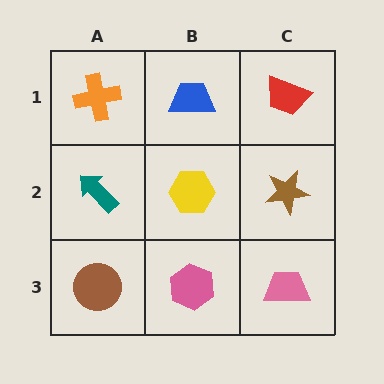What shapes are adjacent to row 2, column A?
An orange cross (row 1, column A), a brown circle (row 3, column A), a yellow hexagon (row 2, column B).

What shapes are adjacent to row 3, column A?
A teal arrow (row 2, column A), a pink hexagon (row 3, column B).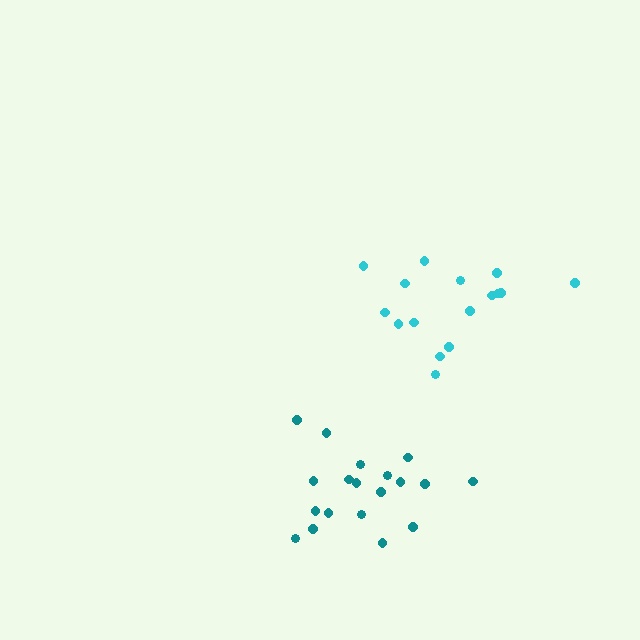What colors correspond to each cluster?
The clusters are colored: cyan, teal.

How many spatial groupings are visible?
There are 2 spatial groupings.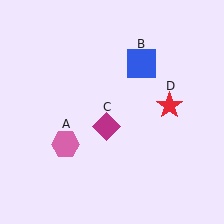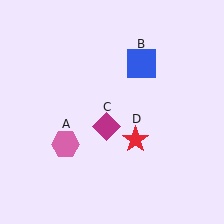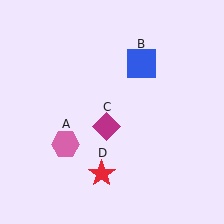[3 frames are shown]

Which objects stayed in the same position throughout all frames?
Pink hexagon (object A) and blue square (object B) and magenta diamond (object C) remained stationary.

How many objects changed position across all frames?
1 object changed position: red star (object D).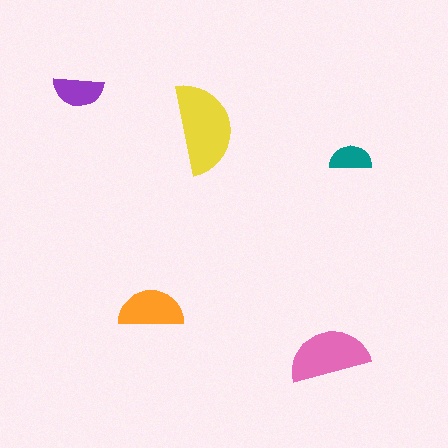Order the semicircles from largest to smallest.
the yellow one, the pink one, the orange one, the purple one, the teal one.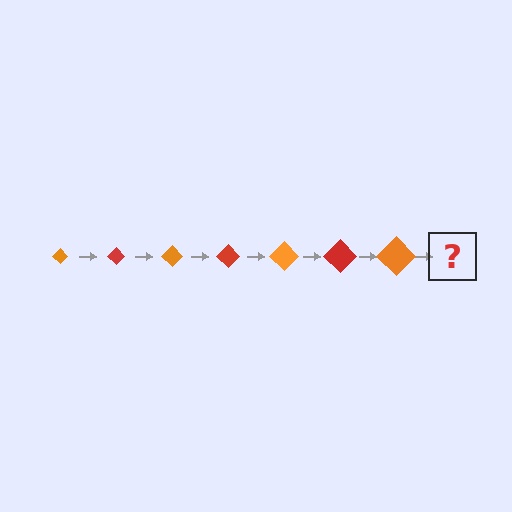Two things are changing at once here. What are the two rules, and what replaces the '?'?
The two rules are that the diamond grows larger each step and the color cycles through orange and red. The '?' should be a red diamond, larger than the previous one.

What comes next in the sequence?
The next element should be a red diamond, larger than the previous one.